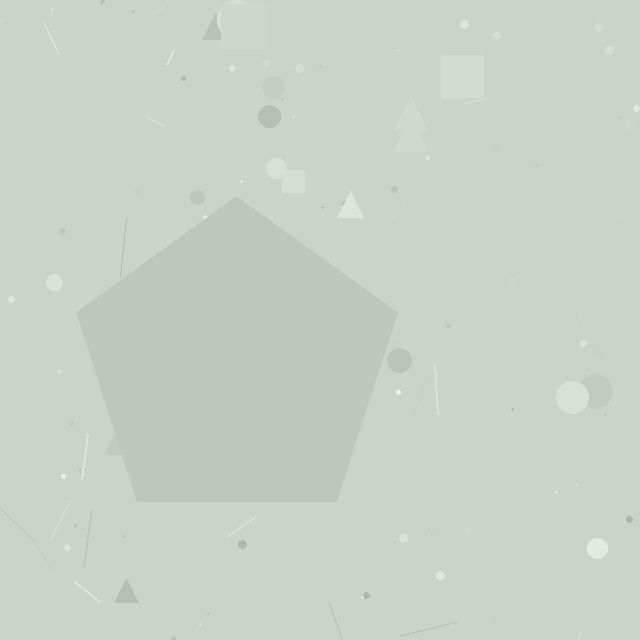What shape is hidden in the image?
A pentagon is hidden in the image.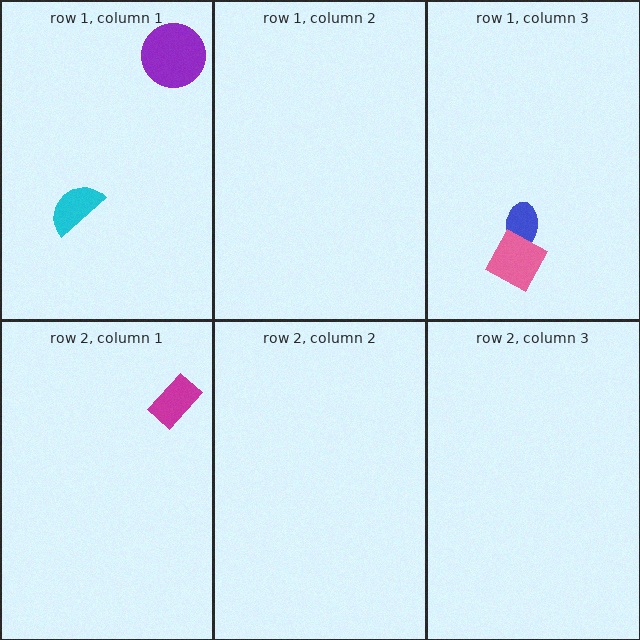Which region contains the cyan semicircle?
The row 1, column 1 region.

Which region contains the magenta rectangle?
The row 2, column 1 region.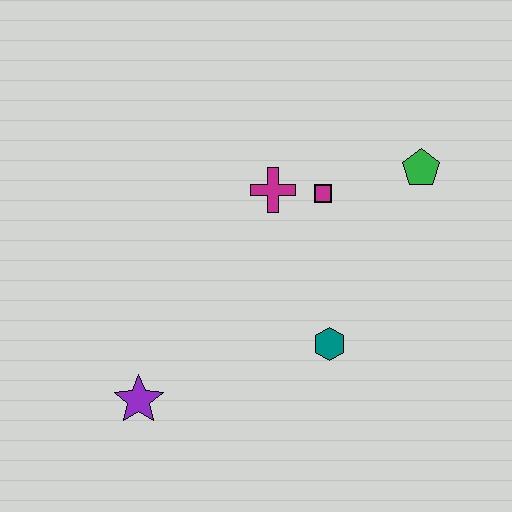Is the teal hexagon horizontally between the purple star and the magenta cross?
No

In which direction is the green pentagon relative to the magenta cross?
The green pentagon is to the right of the magenta cross.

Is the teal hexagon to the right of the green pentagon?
No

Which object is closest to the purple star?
The teal hexagon is closest to the purple star.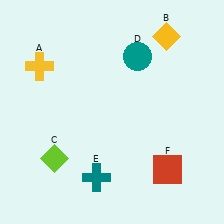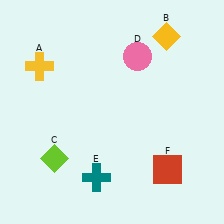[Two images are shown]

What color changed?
The circle (D) changed from teal in Image 1 to pink in Image 2.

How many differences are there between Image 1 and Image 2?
There is 1 difference between the two images.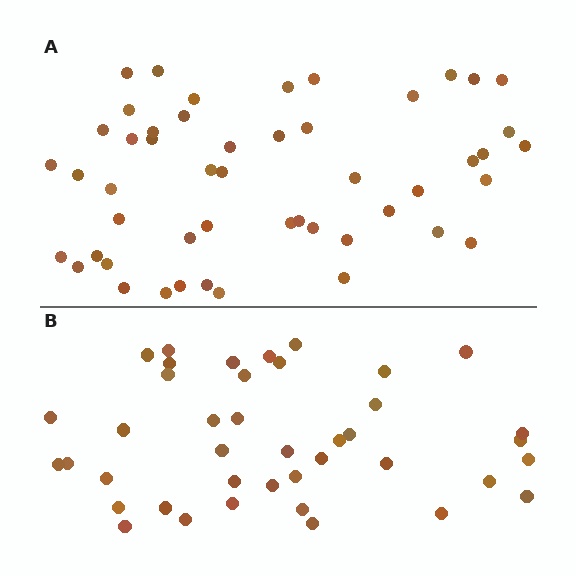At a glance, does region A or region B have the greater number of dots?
Region A (the top region) has more dots.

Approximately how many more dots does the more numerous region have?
Region A has roughly 8 or so more dots than region B.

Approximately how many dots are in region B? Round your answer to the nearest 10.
About 40 dots. (The exact count is 41, which rounds to 40.)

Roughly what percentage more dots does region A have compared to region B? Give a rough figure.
About 20% more.